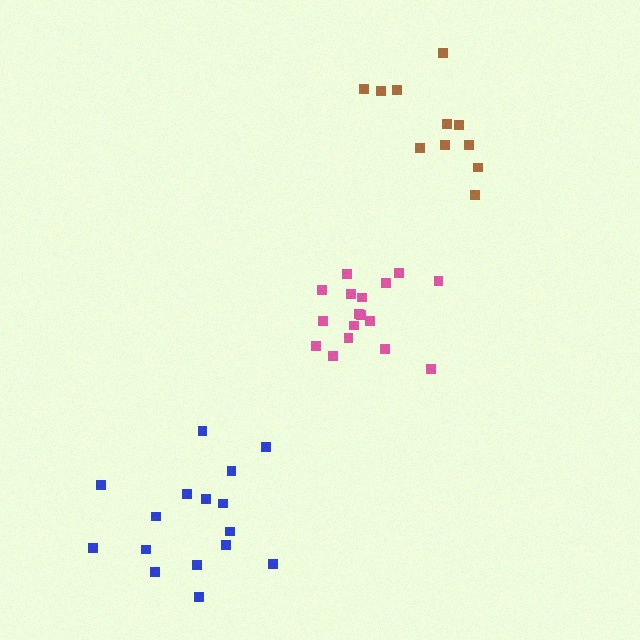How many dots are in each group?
Group 1: 11 dots, Group 2: 17 dots, Group 3: 16 dots (44 total).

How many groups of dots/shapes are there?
There are 3 groups.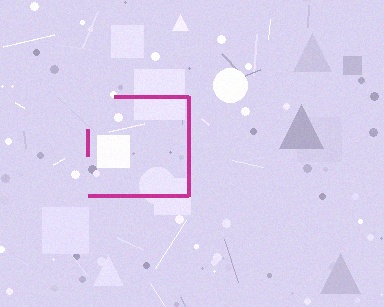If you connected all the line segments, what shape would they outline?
They would outline a square.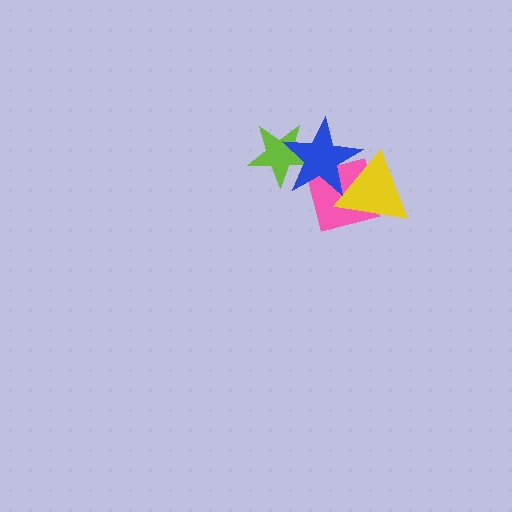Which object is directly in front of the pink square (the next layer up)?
The yellow triangle is directly in front of the pink square.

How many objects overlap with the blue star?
3 objects overlap with the blue star.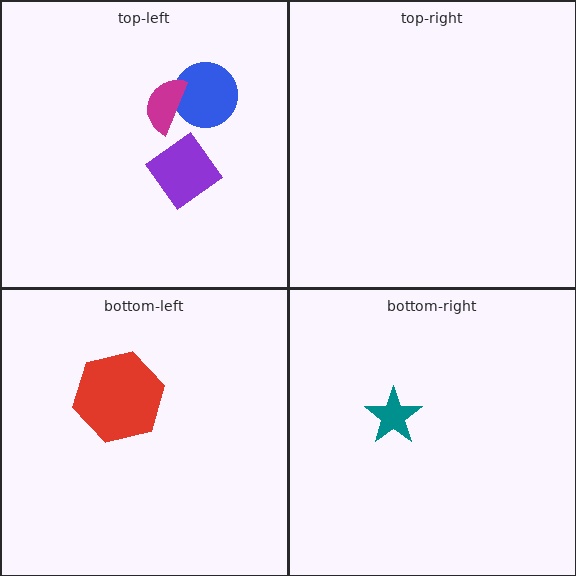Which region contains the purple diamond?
The top-left region.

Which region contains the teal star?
The bottom-right region.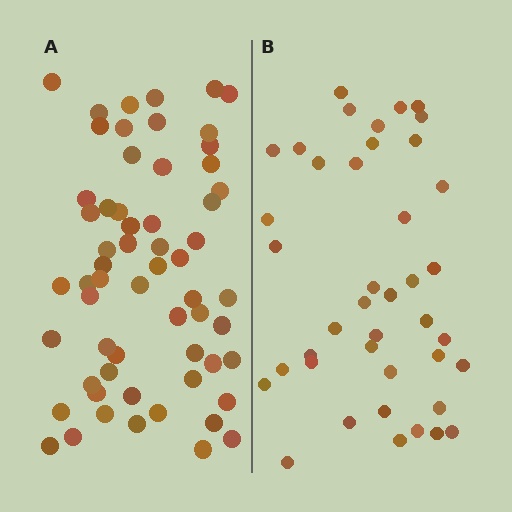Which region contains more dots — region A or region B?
Region A (the left region) has more dots.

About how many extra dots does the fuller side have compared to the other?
Region A has approximately 20 more dots than region B.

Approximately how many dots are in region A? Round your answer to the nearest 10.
About 60 dots.